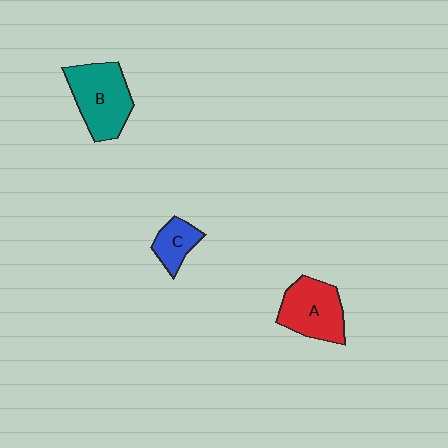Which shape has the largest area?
Shape B (teal).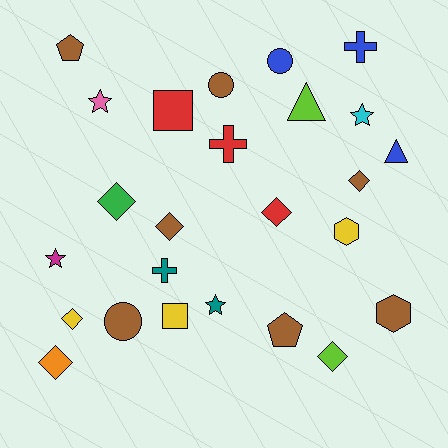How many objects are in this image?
There are 25 objects.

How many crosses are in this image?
There are 3 crosses.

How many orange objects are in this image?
There is 1 orange object.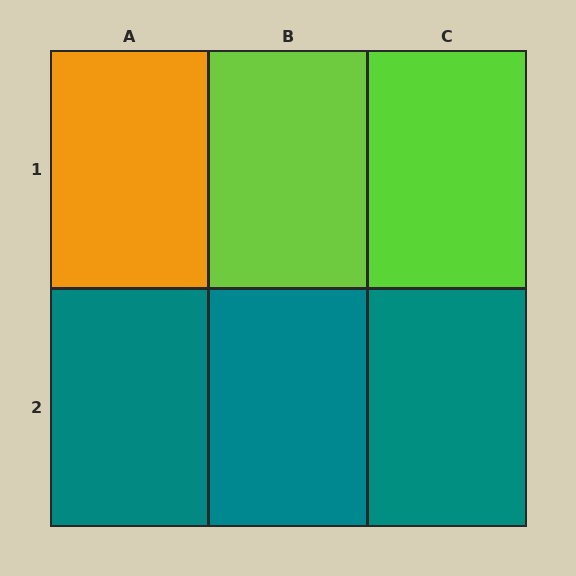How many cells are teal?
3 cells are teal.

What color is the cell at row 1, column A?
Orange.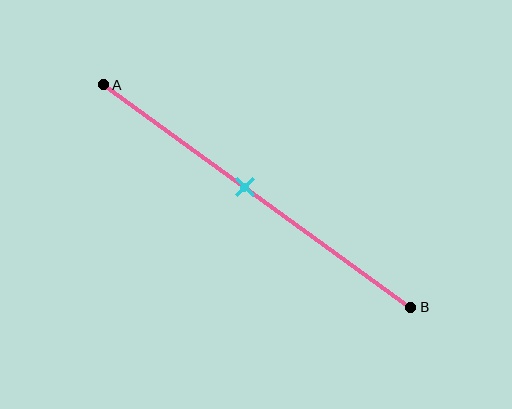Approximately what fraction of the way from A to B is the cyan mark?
The cyan mark is approximately 45% of the way from A to B.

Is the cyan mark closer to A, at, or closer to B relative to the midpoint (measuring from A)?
The cyan mark is closer to point A than the midpoint of segment AB.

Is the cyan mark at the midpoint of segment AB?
No, the mark is at about 45% from A, not at the 50% midpoint.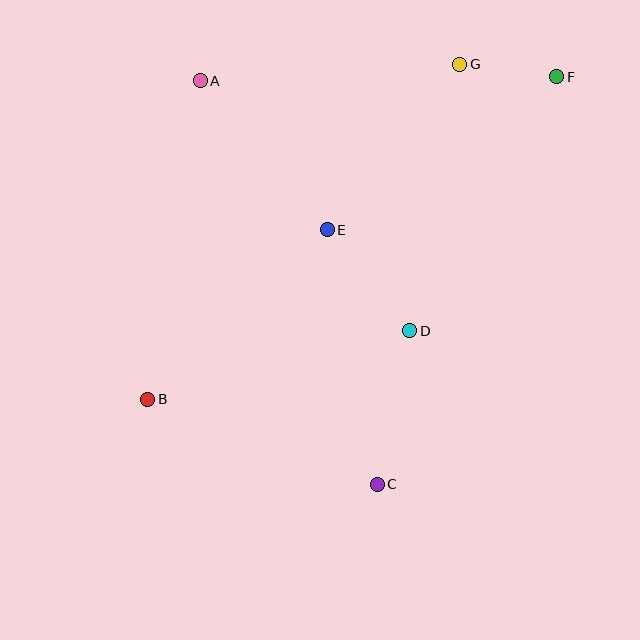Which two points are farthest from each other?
Points B and F are farthest from each other.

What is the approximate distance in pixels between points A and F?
The distance between A and F is approximately 356 pixels.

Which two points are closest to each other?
Points F and G are closest to each other.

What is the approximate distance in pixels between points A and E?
The distance between A and E is approximately 196 pixels.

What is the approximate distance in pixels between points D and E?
The distance between D and E is approximately 130 pixels.